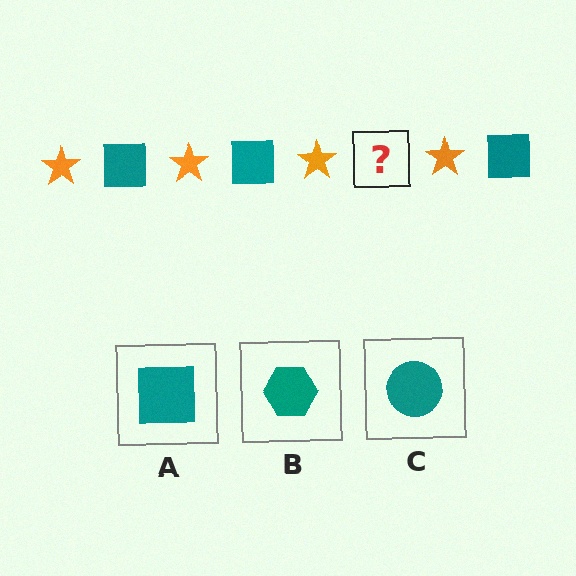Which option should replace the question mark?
Option A.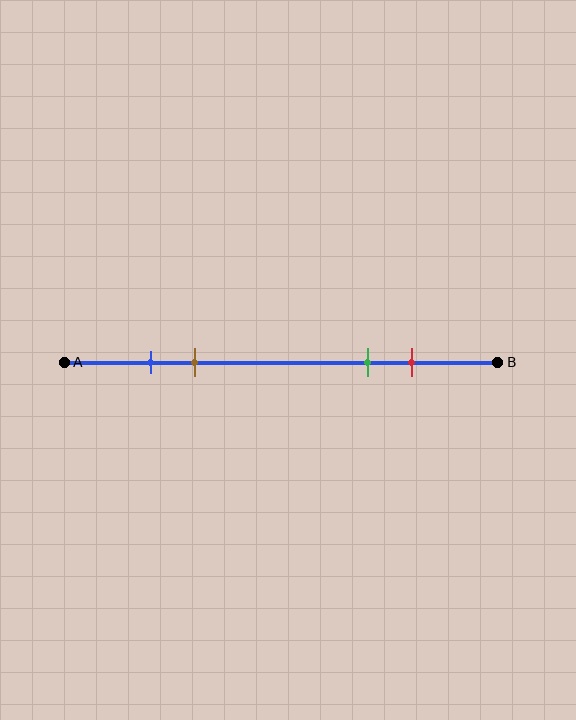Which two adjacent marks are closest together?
The blue and brown marks are the closest adjacent pair.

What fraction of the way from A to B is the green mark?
The green mark is approximately 70% (0.7) of the way from A to B.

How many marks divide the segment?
There are 4 marks dividing the segment.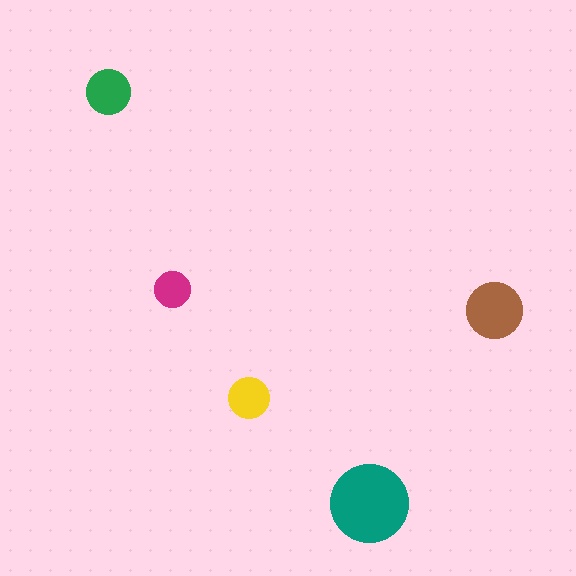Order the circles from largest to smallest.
the teal one, the brown one, the green one, the yellow one, the magenta one.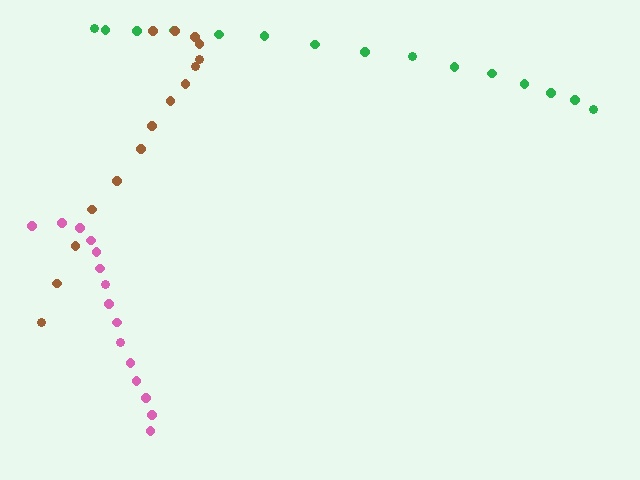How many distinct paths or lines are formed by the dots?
There are 3 distinct paths.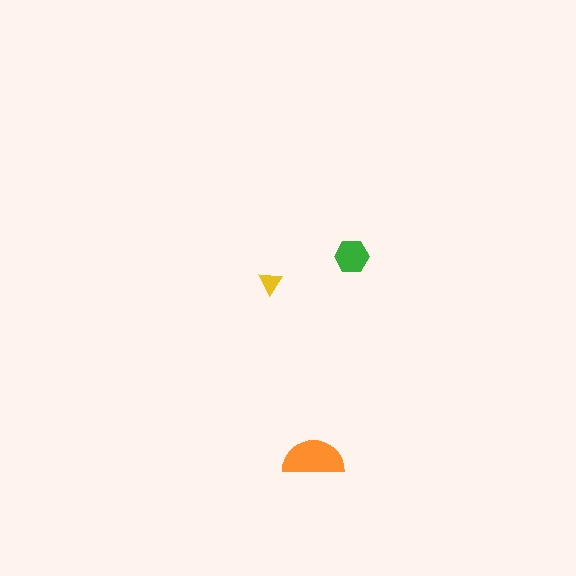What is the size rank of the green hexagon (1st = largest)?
2nd.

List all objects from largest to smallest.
The orange semicircle, the green hexagon, the yellow triangle.